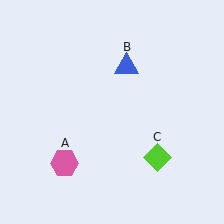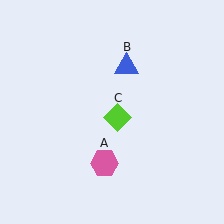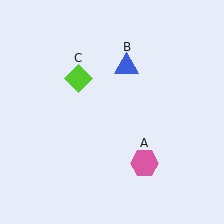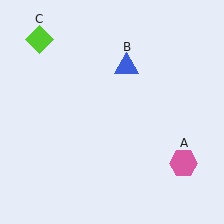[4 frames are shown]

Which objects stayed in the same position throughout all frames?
Blue triangle (object B) remained stationary.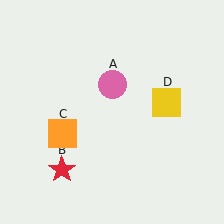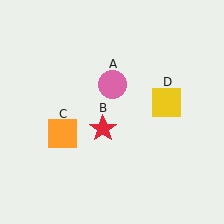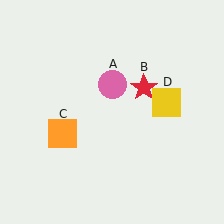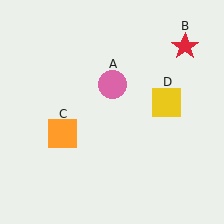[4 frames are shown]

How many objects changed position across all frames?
1 object changed position: red star (object B).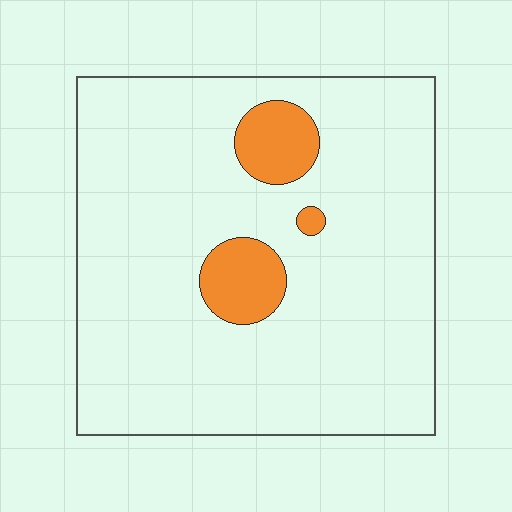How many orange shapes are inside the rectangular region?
3.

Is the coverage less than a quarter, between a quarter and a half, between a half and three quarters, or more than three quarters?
Less than a quarter.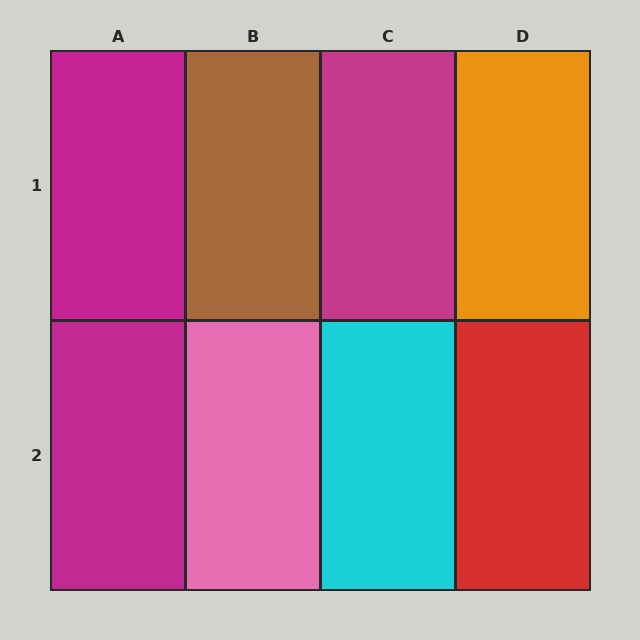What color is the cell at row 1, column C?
Magenta.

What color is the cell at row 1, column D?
Orange.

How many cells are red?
1 cell is red.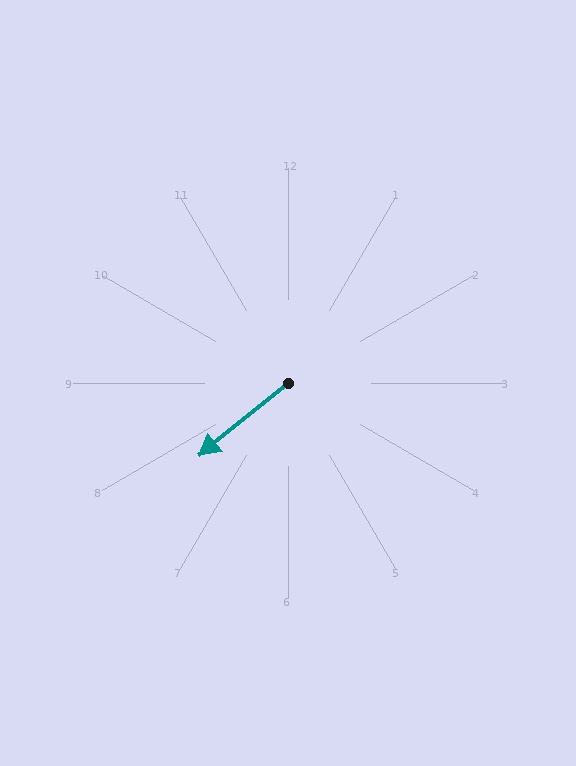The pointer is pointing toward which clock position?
Roughly 8 o'clock.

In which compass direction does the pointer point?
Southwest.